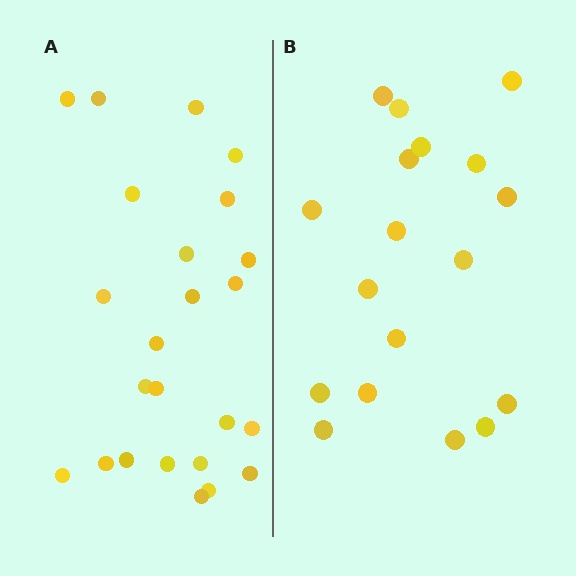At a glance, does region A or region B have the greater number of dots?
Region A (the left region) has more dots.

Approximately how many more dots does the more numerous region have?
Region A has about 6 more dots than region B.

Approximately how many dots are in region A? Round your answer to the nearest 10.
About 20 dots. (The exact count is 24, which rounds to 20.)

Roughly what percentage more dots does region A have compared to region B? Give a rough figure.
About 35% more.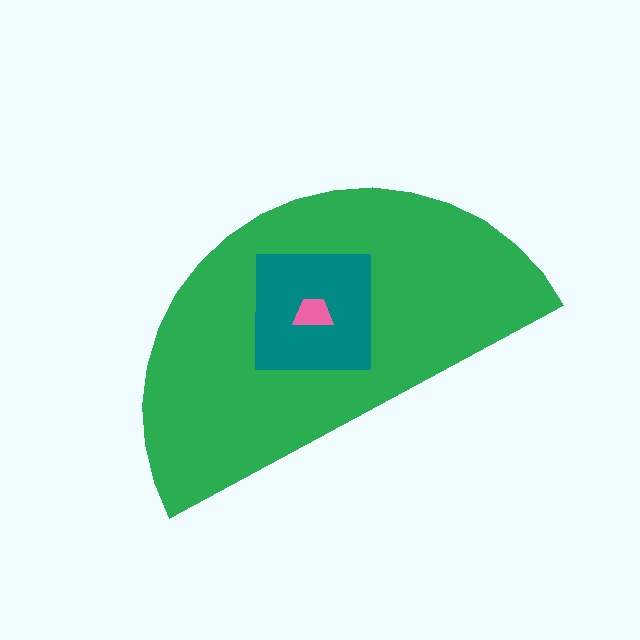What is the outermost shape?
The green semicircle.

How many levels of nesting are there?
3.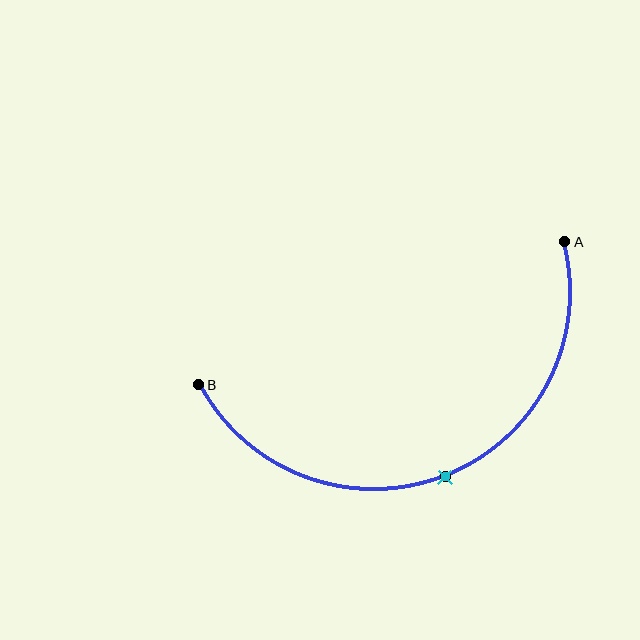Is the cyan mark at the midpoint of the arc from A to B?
Yes. The cyan mark lies on the arc at equal arc-length from both A and B — it is the arc midpoint.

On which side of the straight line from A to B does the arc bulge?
The arc bulges below the straight line connecting A and B.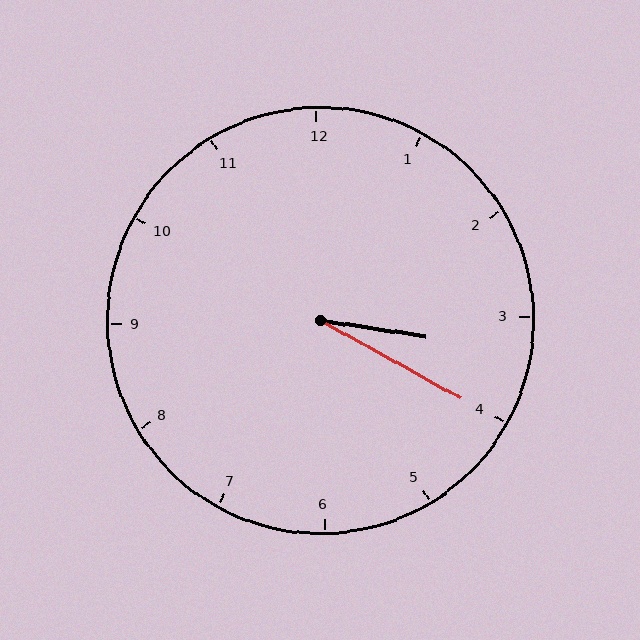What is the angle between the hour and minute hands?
Approximately 20 degrees.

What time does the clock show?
3:20.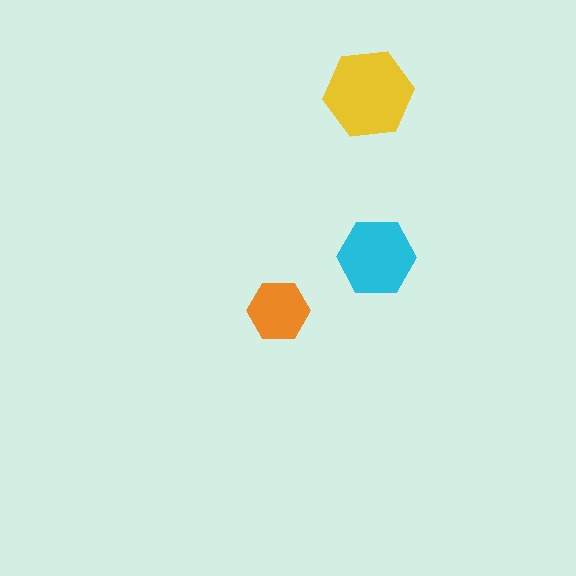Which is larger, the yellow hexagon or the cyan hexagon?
The yellow one.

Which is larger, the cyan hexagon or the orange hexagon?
The cyan one.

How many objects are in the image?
There are 3 objects in the image.